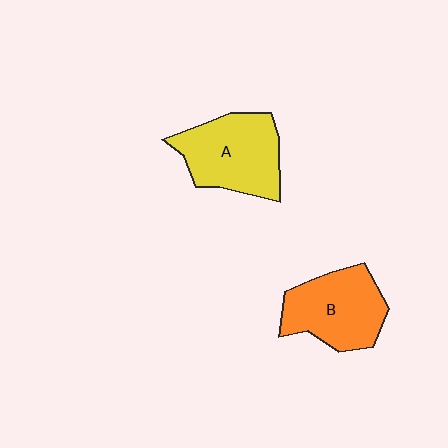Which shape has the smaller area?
Shape B (orange).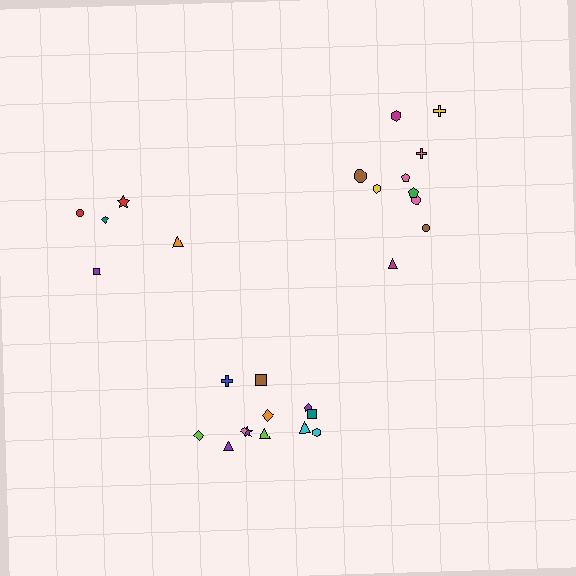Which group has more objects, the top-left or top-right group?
The top-right group.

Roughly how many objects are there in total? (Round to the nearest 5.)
Roughly 25 objects in total.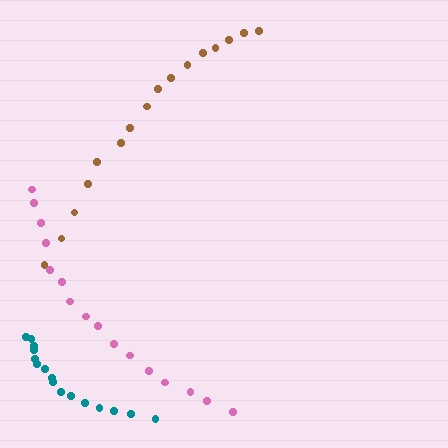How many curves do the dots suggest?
There are 3 distinct paths.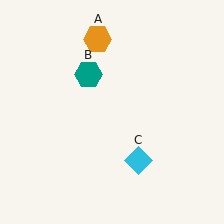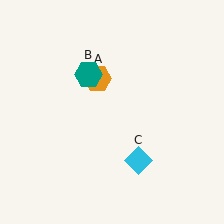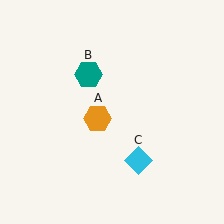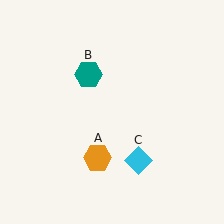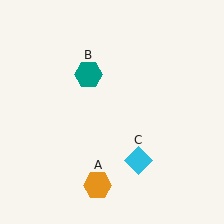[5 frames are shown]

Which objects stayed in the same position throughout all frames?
Teal hexagon (object B) and cyan diamond (object C) remained stationary.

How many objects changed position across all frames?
1 object changed position: orange hexagon (object A).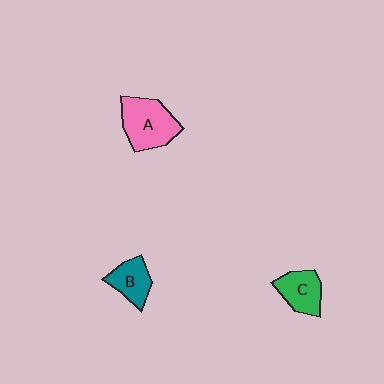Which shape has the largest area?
Shape A (pink).